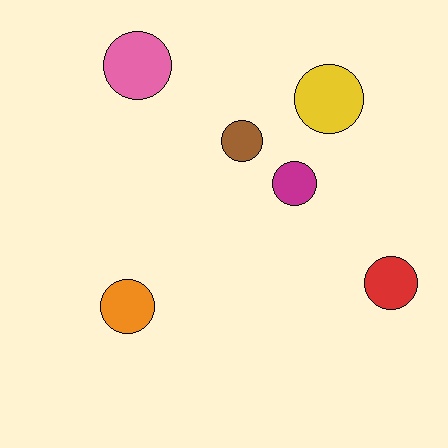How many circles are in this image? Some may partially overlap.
There are 6 circles.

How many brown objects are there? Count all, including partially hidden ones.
There is 1 brown object.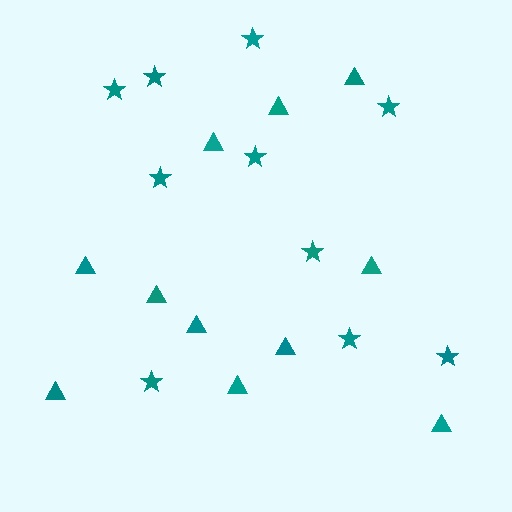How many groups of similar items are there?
There are 2 groups: one group of triangles (11) and one group of stars (10).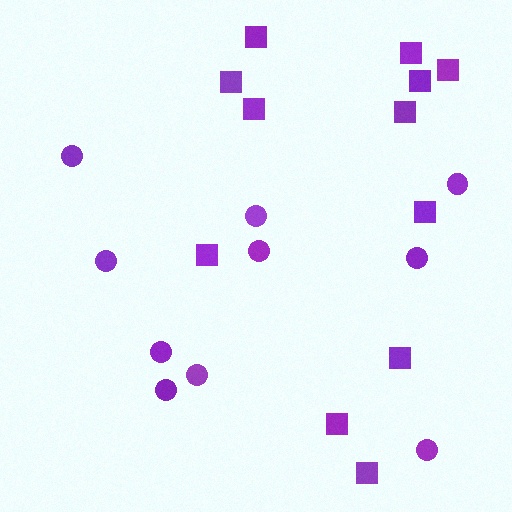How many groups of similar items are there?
There are 2 groups: one group of squares (12) and one group of circles (10).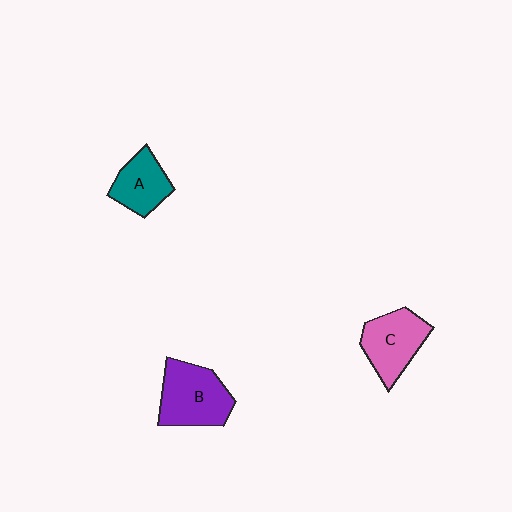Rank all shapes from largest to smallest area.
From largest to smallest: B (purple), C (pink), A (teal).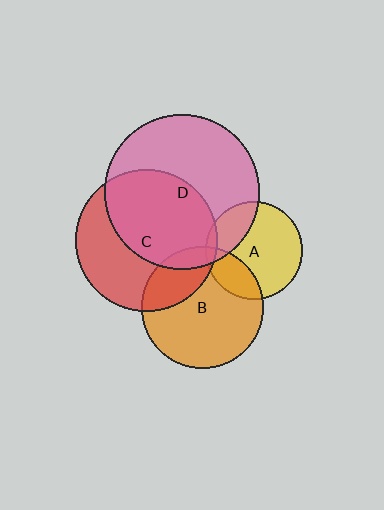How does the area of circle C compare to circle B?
Approximately 1.4 times.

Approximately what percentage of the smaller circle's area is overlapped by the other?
Approximately 25%.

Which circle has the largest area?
Circle D (pink).